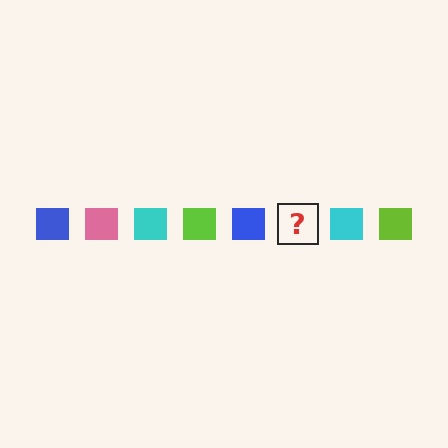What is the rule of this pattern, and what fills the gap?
The rule is that the pattern cycles through blue, pink, cyan, lime squares. The gap should be filled with a pink square.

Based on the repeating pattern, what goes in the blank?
The blank should be a pink square.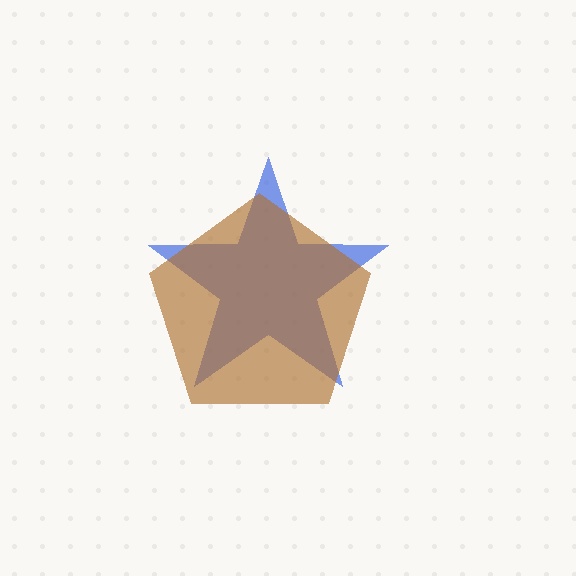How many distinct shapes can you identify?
There are 2 distinct shapes: a blue star, a brown pentagon.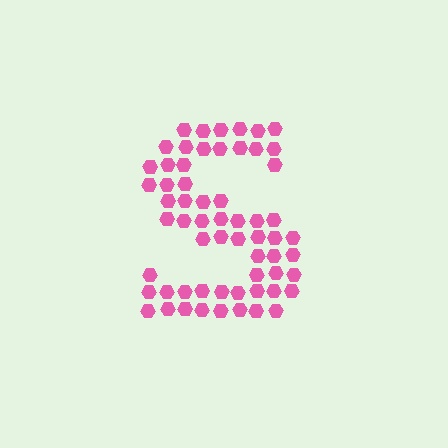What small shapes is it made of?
It is made of small hexagons.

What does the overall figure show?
The overall figure shows the letter S.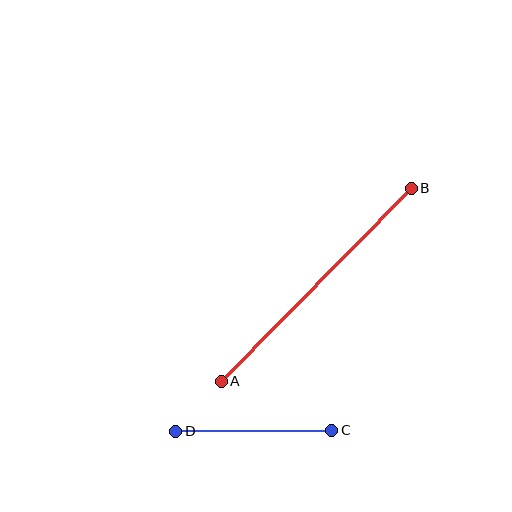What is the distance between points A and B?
The distance is approximately 271 pixels.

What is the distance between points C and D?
The distance is approximately 156 pixels.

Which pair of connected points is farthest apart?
Points A and B are farthest apart.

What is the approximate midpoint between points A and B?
The midpoint is at approximately (316, 285) pixels.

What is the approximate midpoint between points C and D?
The midpoint is at approximately (254, 431) pixels.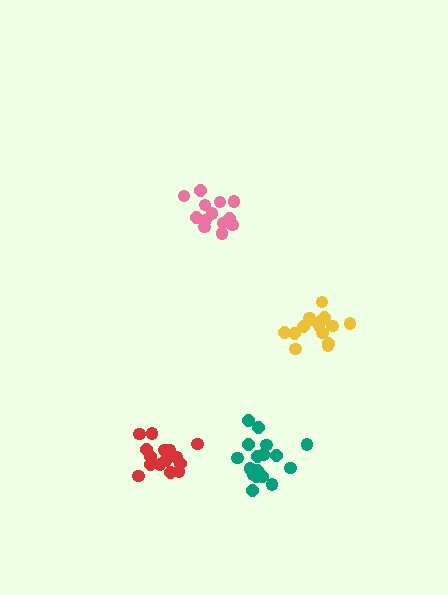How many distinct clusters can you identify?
There are 4 distinct clusters.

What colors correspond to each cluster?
The clusters are colored: pink, teal, red, yellow.